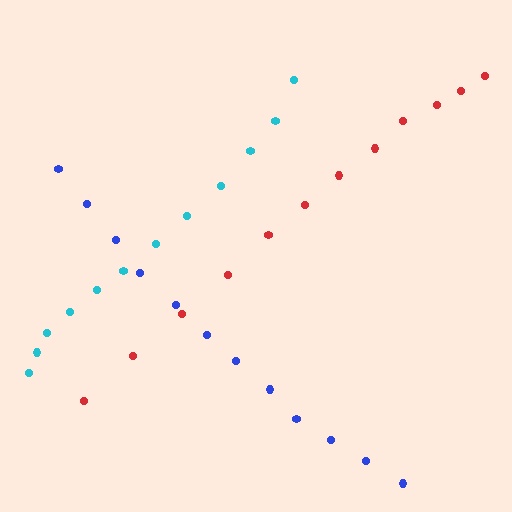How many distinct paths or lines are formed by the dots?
There are 3 distinct paths.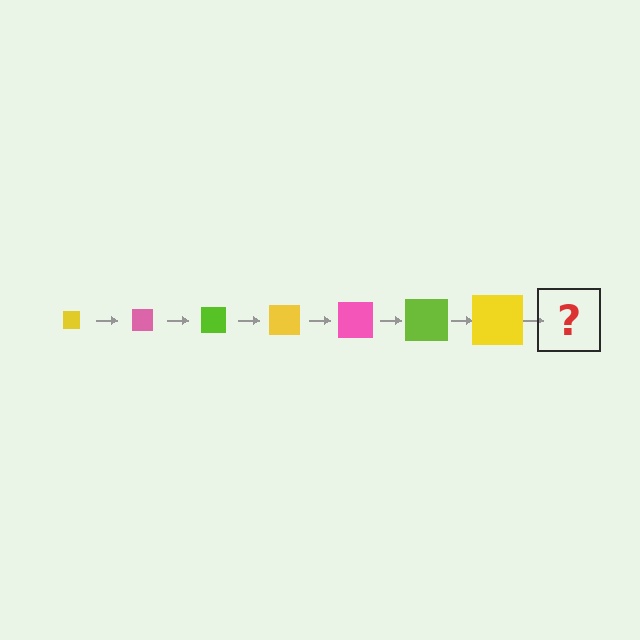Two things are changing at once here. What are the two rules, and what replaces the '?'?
The two rules are that the square grows larger each step and the color cycles through yellow, pink, and lime. The '?' should be a pink square, larger than the previous one.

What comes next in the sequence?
The next element should be a pink square, larger than the previous one.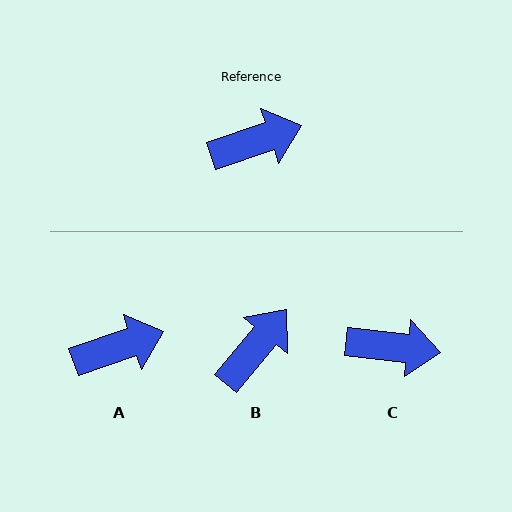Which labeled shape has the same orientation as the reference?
A.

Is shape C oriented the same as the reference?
No, it is off by about 25 degrees.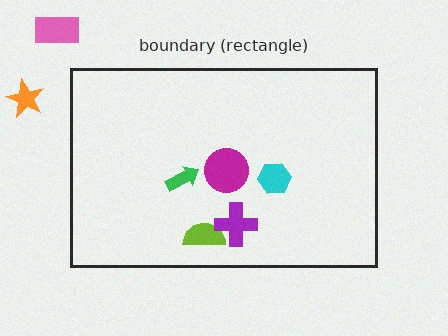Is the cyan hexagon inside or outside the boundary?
Inside.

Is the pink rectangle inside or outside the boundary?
Outside.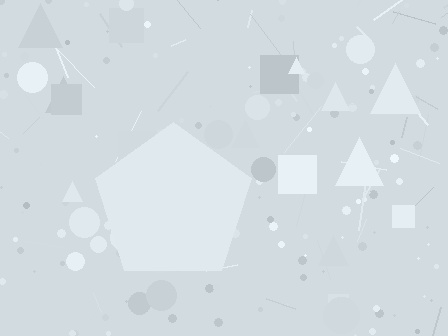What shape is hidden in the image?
A pentagon is hidden in the image.